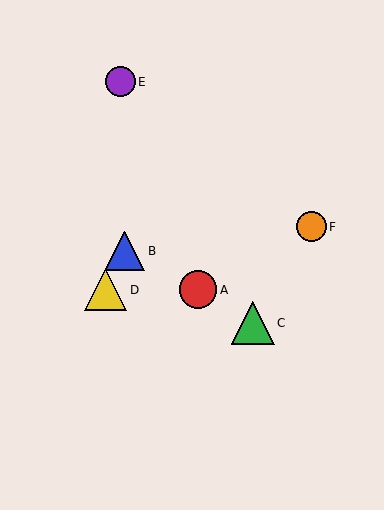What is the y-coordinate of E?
Object E is at y≈82.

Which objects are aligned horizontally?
Objects A, D are aligned horizontally.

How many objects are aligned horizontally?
2 objects (A, D) are aligned horizontally.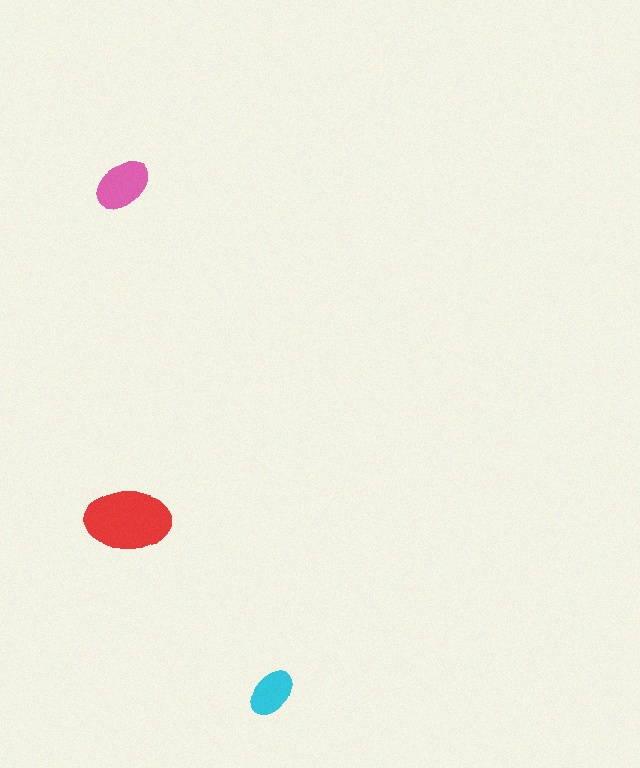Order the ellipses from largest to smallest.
the red one, the pink one, the cyan one.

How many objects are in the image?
There are 3 objects in the image.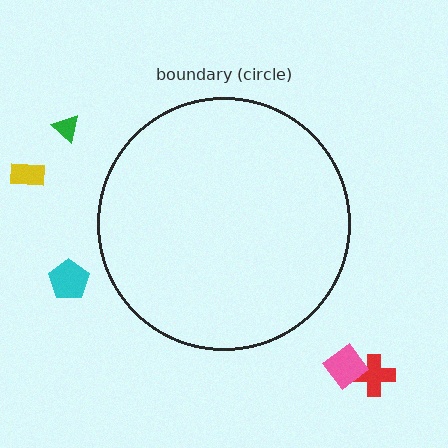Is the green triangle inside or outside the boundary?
Outside.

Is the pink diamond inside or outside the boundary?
Outside.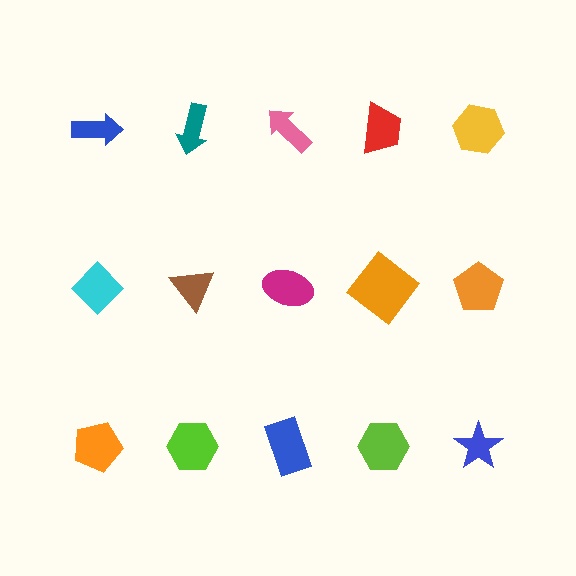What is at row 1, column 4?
A red trapezoid.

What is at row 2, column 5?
An orange pentagon.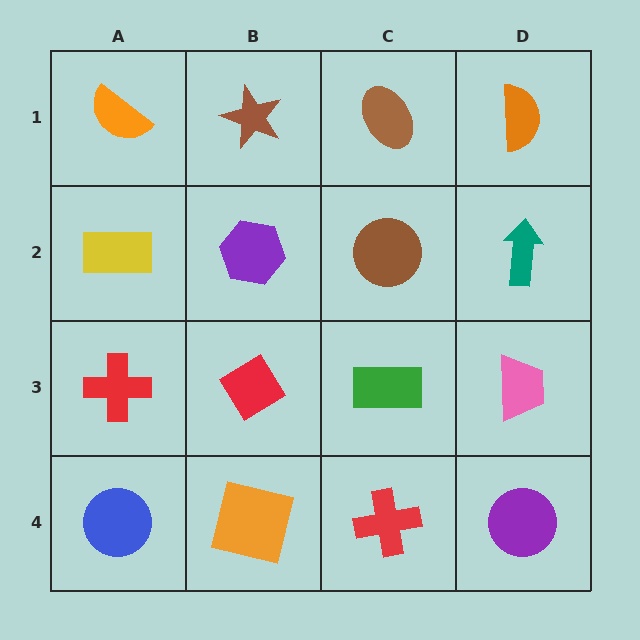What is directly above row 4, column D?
A pink trapezoid.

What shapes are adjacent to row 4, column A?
A red cross (row 3, column A), an orange square (row 4, column B).